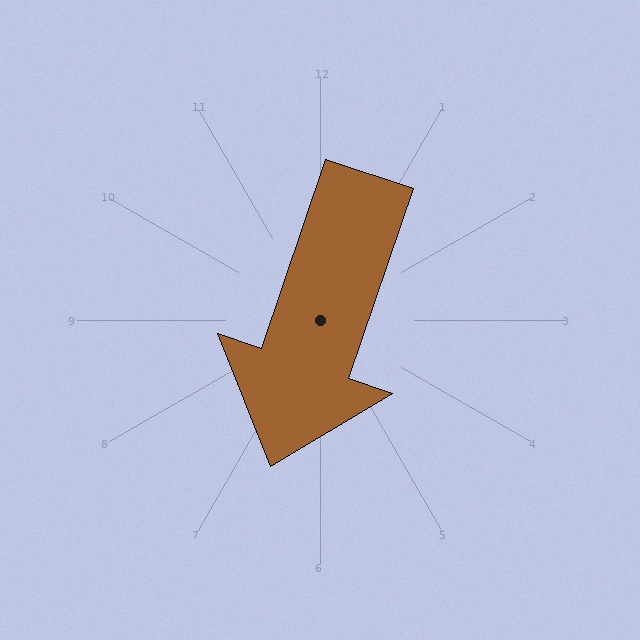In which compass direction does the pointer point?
South.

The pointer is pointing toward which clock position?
Roughly 7 o'clock.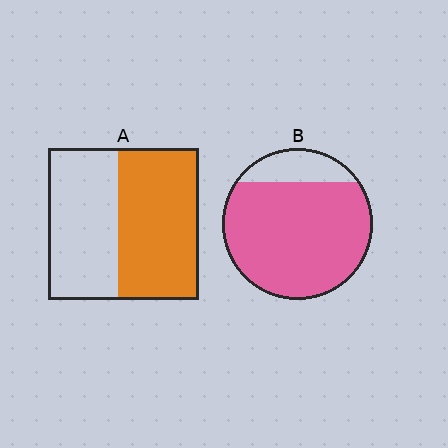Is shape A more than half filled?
Roughly half.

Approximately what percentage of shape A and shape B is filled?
A is approximately 55% and B is approximately 85%.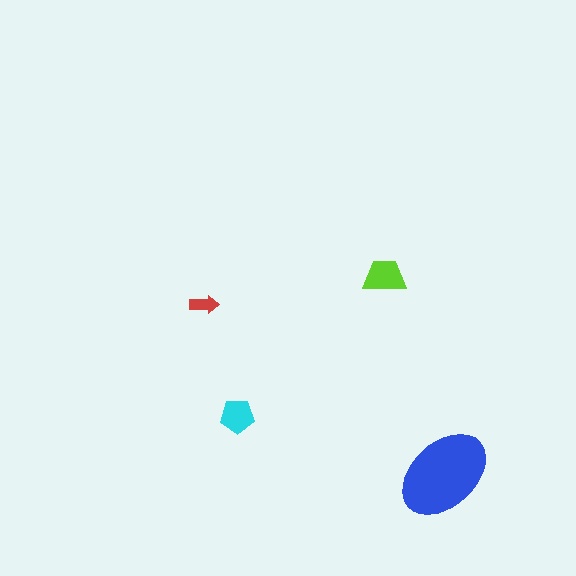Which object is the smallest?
The red arrow.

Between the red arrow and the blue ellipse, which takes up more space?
The blue ellipse.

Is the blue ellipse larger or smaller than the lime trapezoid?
Larger.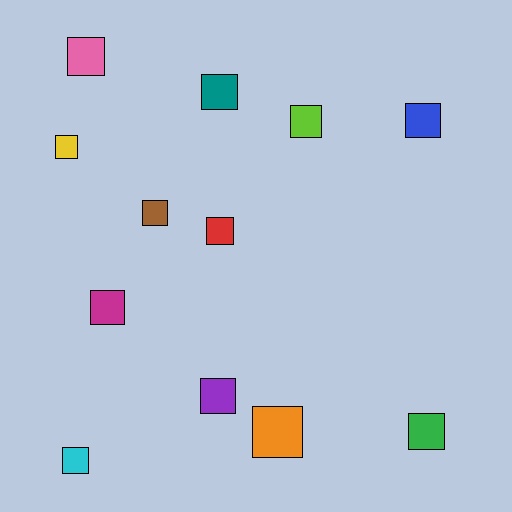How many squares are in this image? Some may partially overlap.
There are 12 squares.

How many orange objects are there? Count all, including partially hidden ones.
There is 1 orange object.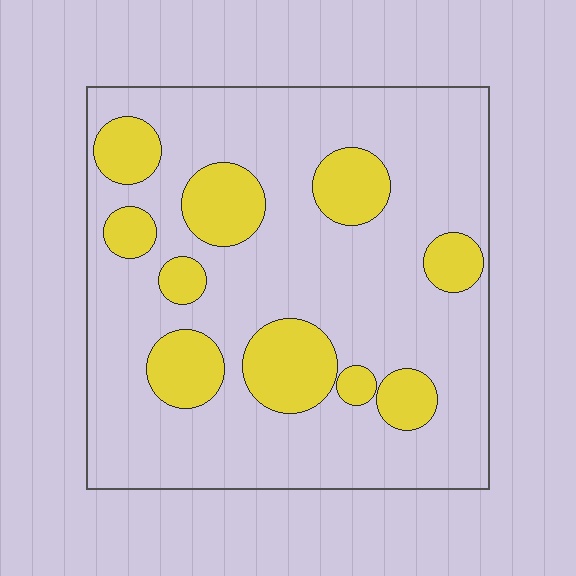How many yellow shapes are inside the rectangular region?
10.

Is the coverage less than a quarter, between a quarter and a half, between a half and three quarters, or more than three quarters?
Less than a quarter.